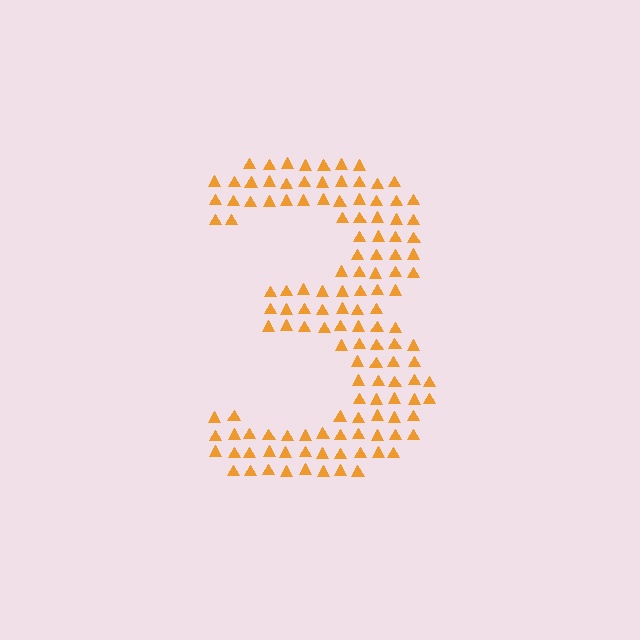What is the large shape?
The large shape is the digit 3.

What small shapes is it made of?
It is made of small triangles.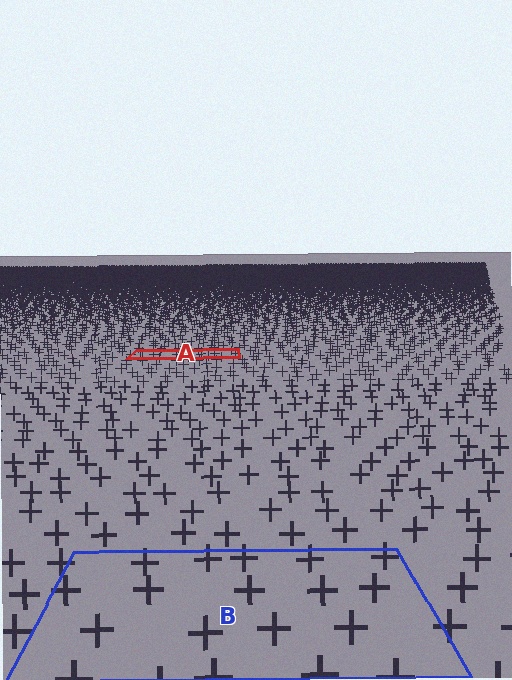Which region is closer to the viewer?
Region B is closer. The texture elements there are larger and more spread out.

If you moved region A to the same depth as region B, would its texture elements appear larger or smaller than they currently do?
They would appear larger. At a closer depth, the same texture elements are projected at a bigger on-screen size.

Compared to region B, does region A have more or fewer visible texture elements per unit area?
Region A has more texture elements per unit area — they are packed more densely because it is farther away.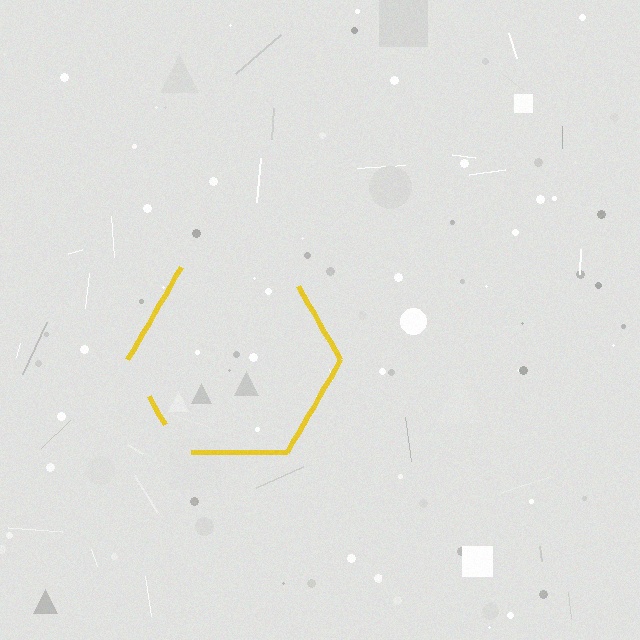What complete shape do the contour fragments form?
The contour fragments form a hexagon.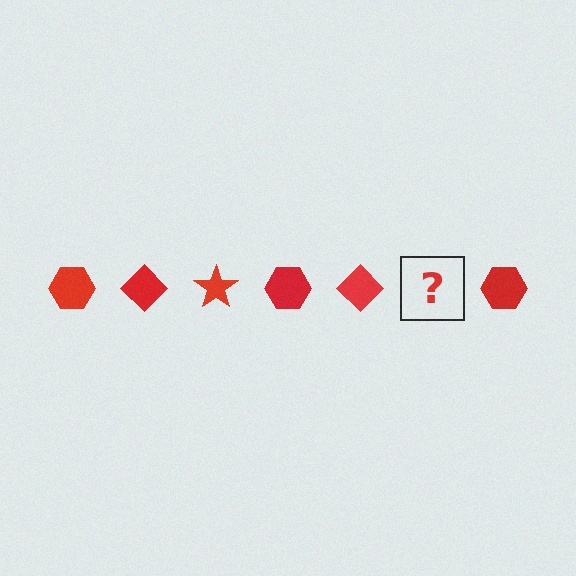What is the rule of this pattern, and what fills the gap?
The rule is that the pattern cycles through hexagon, diamond, star shapes in red. The gap should be filled with a red star.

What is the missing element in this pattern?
The missing element is a red star.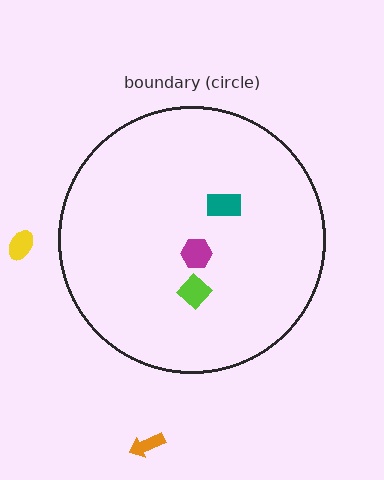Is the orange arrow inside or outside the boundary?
Outside.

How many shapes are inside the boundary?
3 inside, 2 outside.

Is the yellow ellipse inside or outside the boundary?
Outside.